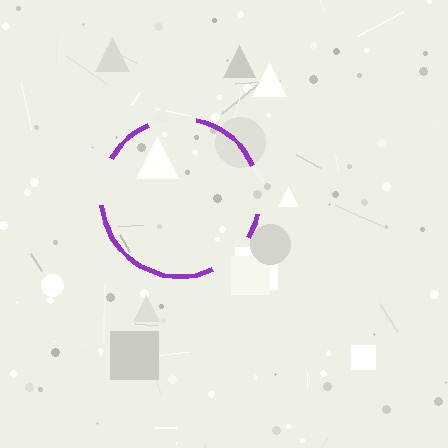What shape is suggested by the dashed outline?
The dashed outline suggests a circle.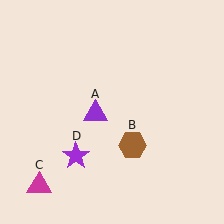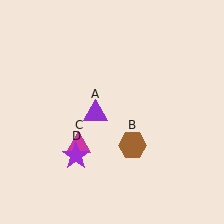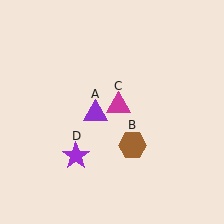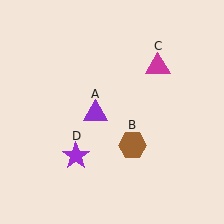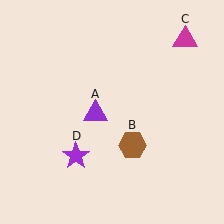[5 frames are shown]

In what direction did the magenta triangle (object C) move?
The magenta triangle (object C) moved up and to the right.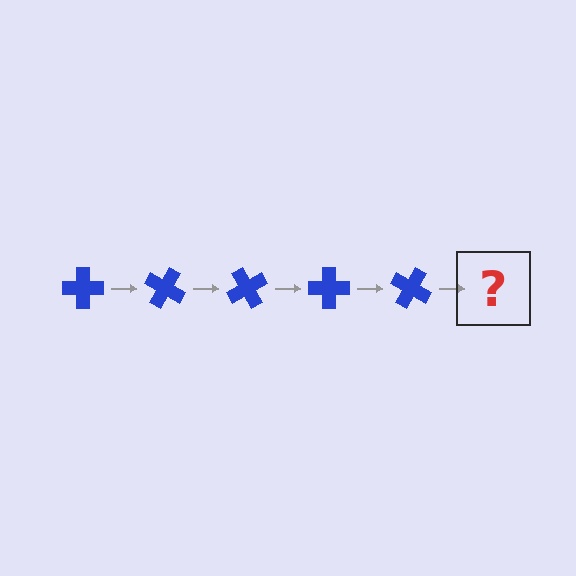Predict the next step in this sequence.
The next step is a blue cross rotated 150 degrees.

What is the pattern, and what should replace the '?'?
The pattern is that the cross rotates 30 degrees each step. The '?' should be a blue cross rotated 150 degrees.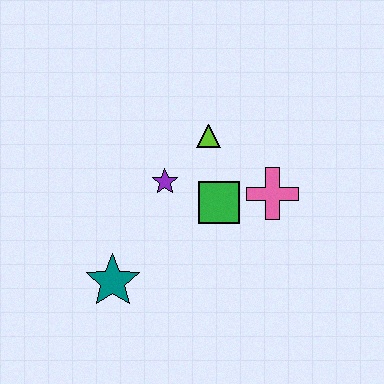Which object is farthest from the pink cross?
The teal star is farthest from the pink cross.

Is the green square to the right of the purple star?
Yes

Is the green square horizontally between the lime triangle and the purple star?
No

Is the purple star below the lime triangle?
Yes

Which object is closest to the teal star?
The purple star is closest to the teal star.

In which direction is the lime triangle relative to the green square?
The lime triangle is above the green square.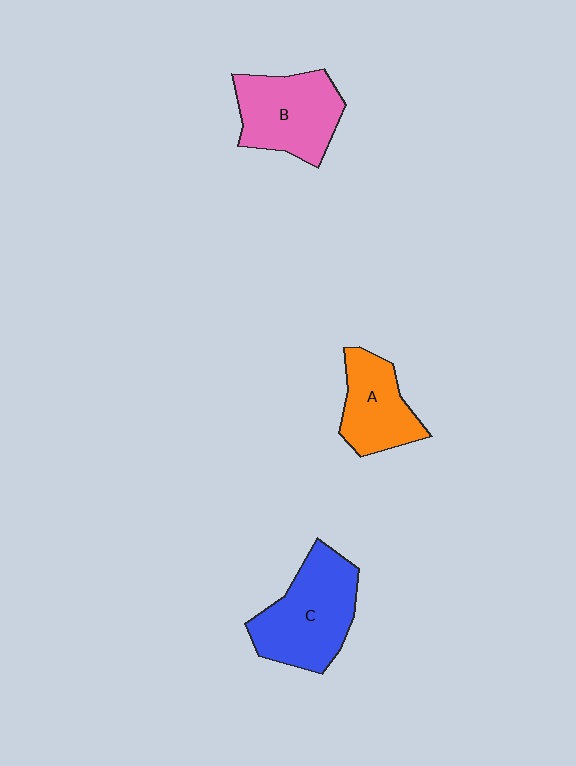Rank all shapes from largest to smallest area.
From largest to smallest: C (blue), B (pink), A (orange).